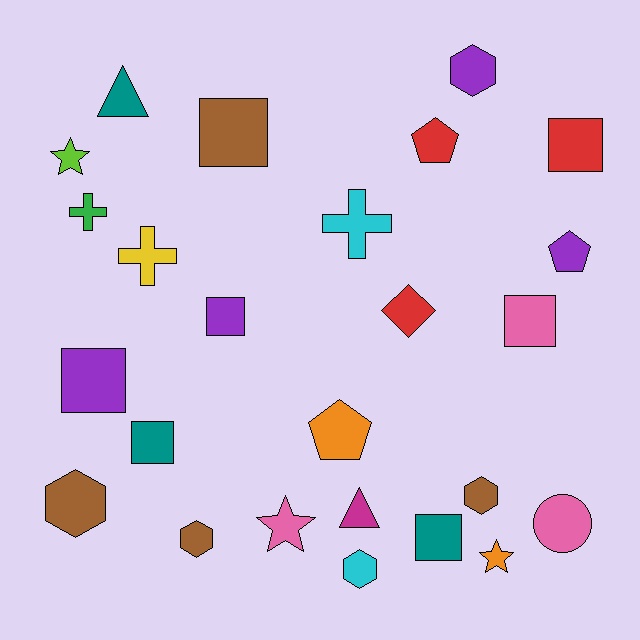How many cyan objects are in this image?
There are 2 cyan objects.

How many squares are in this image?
There are 7 squares.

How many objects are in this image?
There are 25 objects.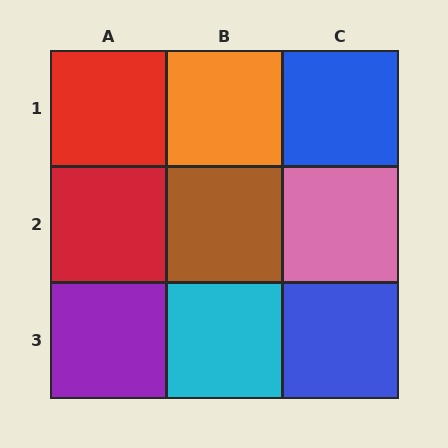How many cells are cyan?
1 cell is cyan.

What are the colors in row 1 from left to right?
Red, orange, blue.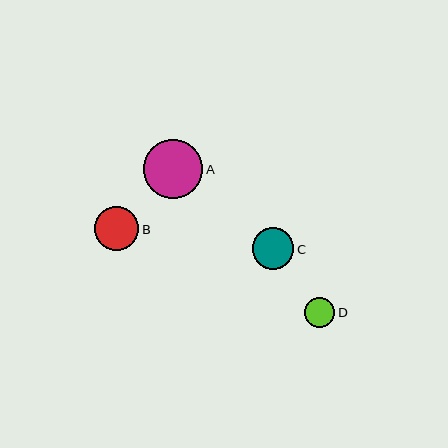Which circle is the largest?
Circle A is the largest with a size of approximately 59 pixels.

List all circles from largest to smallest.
From largest to smallest: A, B, C, D.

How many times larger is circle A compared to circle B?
Circle A is approximately 1.3 times the size of circle B.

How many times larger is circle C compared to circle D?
Circle C is approximately 1.4 times the size of circle D.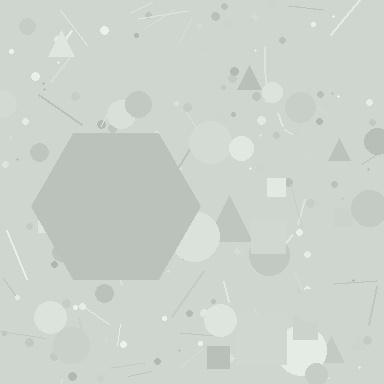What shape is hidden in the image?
A hexagon is hidden in the image.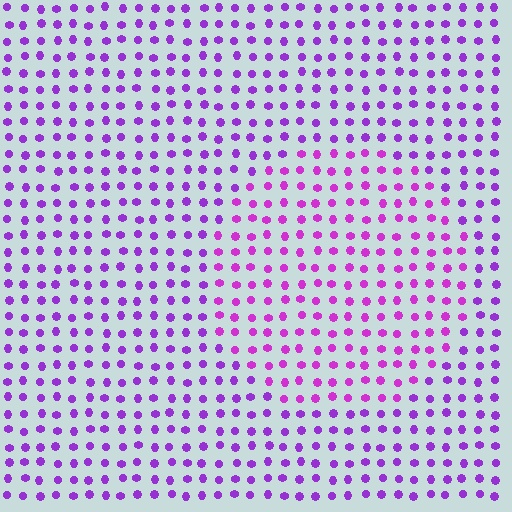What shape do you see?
I see a circle.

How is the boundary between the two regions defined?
The boundary is defined purely by a slight shift in hue (about 22 degrees). Spacing, size, and orientation are identical on both sides.